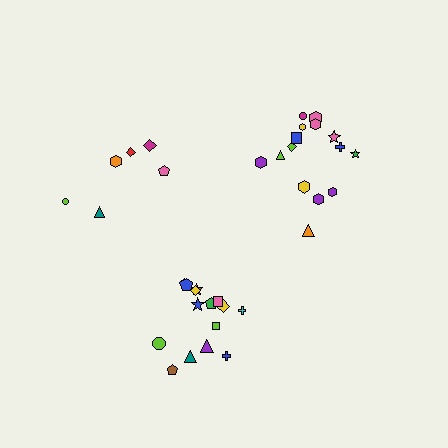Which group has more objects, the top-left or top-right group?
The top-right group.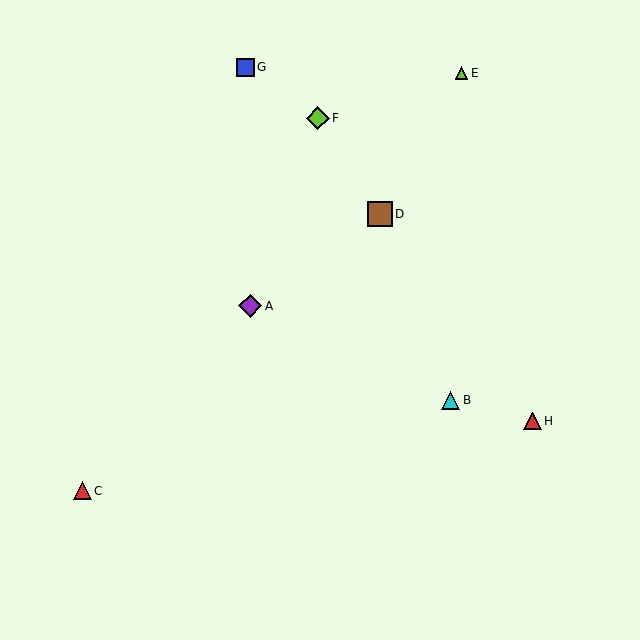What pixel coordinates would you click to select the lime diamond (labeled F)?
Click at (318, 118) to select the lime diamond F.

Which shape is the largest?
The brown square (labeled D) is the largest.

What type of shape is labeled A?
Shape A is a purple diamond.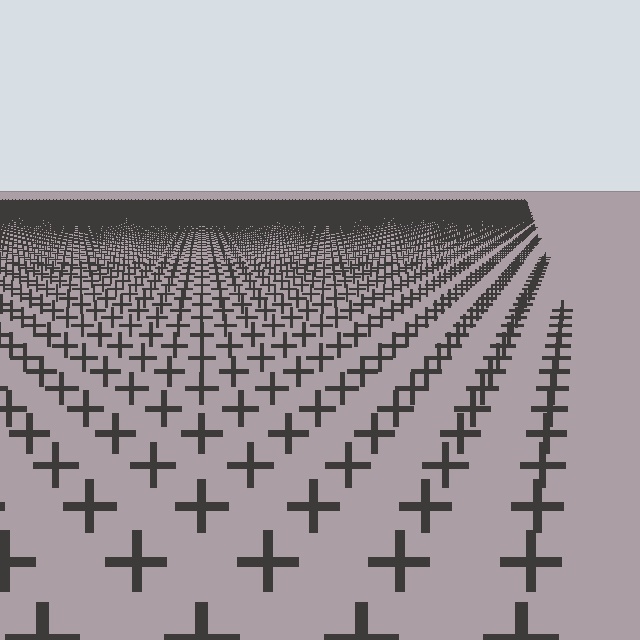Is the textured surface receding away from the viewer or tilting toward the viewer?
The surface is receding away from the viewer. Texture elements get smaller and denser toward the top.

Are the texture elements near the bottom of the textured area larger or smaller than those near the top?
Larger. Near the bottom, elements are closer to the viewer and appear at a bigger on-screen size.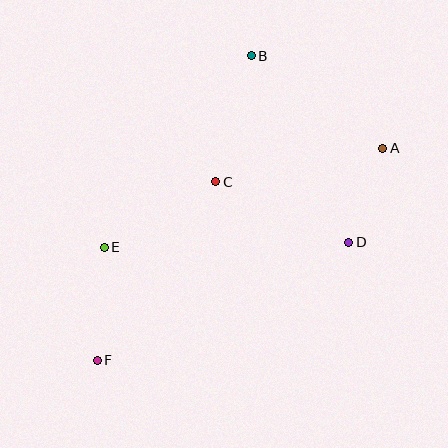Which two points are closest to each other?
Points A and D are closest to each other.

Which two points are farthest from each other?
Points A and F are farthest from each other.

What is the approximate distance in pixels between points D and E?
The distance between D and E is approximately 244 pixels.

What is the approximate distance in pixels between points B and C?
The distance between B and C is approximately 131 pixels.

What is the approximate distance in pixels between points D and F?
The distance between D and F is approximately 278 pixels.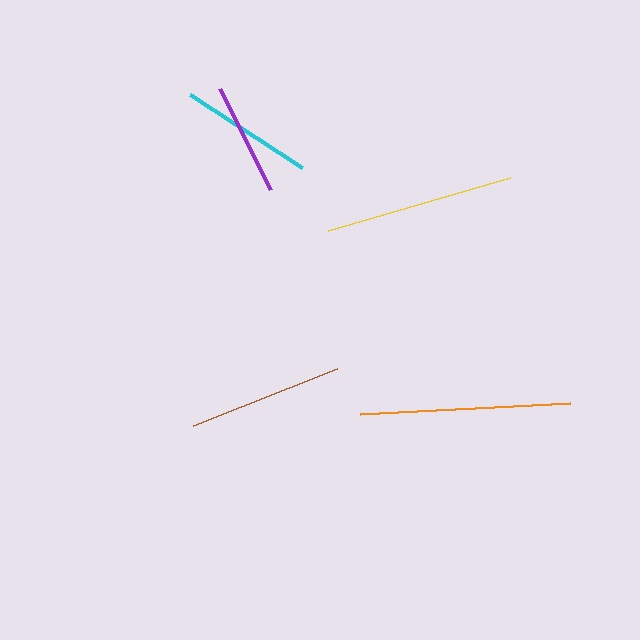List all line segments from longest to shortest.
From longest to shortest: orange, yellow, brown, cyan, purple.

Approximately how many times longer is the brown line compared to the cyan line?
The brown line is approximately 1.2 times the length of the cyan line.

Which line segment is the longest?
The orange line is the longest at approximately 210 pixels.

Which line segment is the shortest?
The purple line is the shortest at approximately 113 pixels.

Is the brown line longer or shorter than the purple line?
The brown line is longer than the purple line.